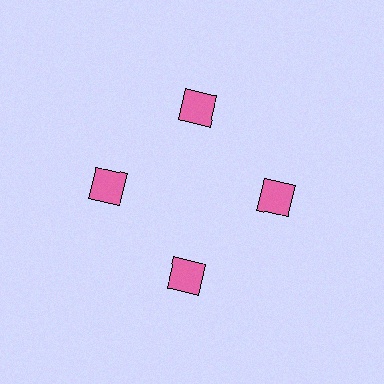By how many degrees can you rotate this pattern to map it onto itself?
The pattern maps onto itself every 90 degrees of rotation.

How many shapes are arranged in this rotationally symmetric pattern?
There are 4 shapes, arranged in 4 groups of 1.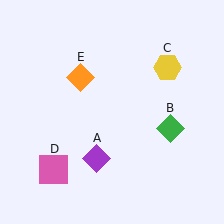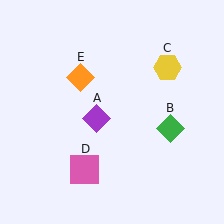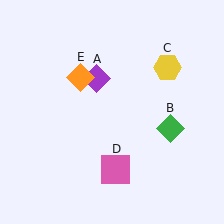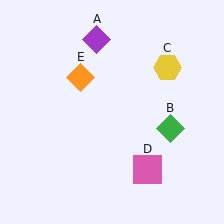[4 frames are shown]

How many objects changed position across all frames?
2 objects changed position: purple diamond (object A), pink square (object D).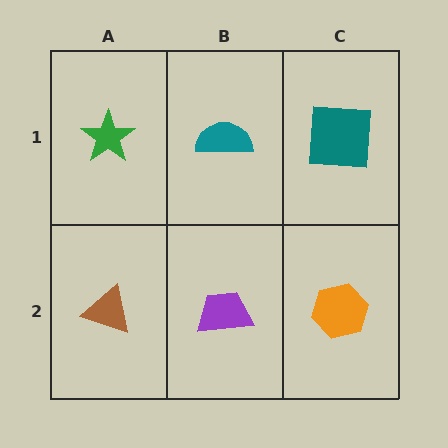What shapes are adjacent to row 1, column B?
A purple trapezoid (row 2, column B), a green star (row 1, column A), a teal square (row 1, column C).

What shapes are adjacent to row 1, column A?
A brown triangle (row 2, column A), a teal semicircle (row 1, column B).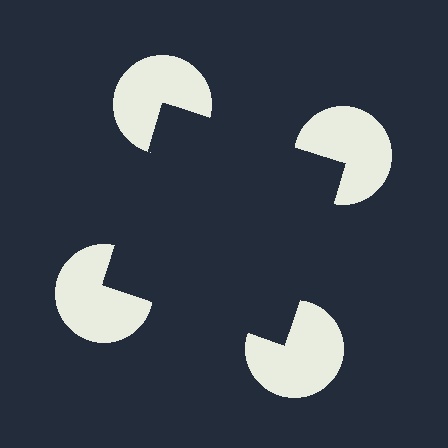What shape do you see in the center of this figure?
An illusory square — its edges are inferred from the aligned wedge cuts in the pac-man discs, not physically drawn.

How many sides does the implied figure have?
4 sides.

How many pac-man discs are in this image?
There are 4 — one at each vertex of the illusory square.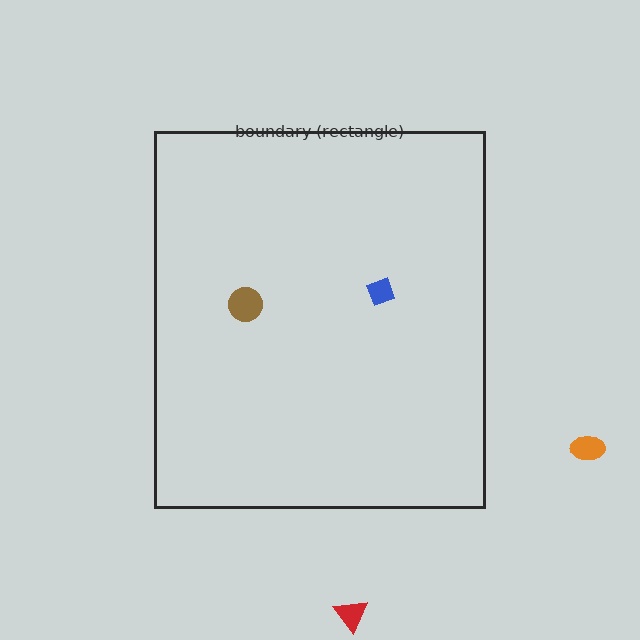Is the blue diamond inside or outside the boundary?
Inside.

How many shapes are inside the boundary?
2 inside, 2 outside.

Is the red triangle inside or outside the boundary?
Outside.